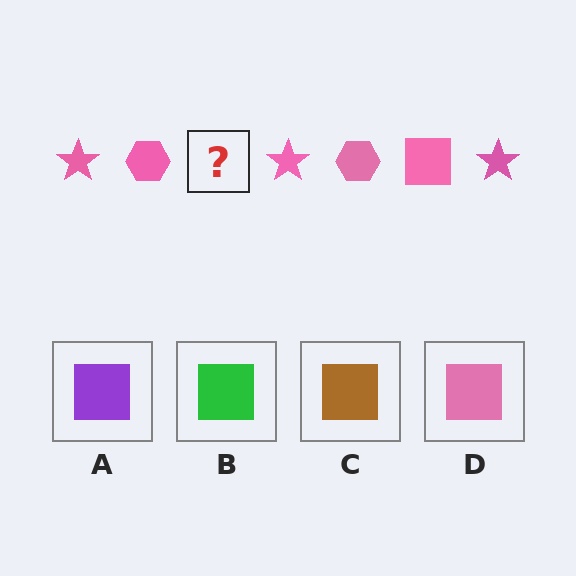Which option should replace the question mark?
Option D.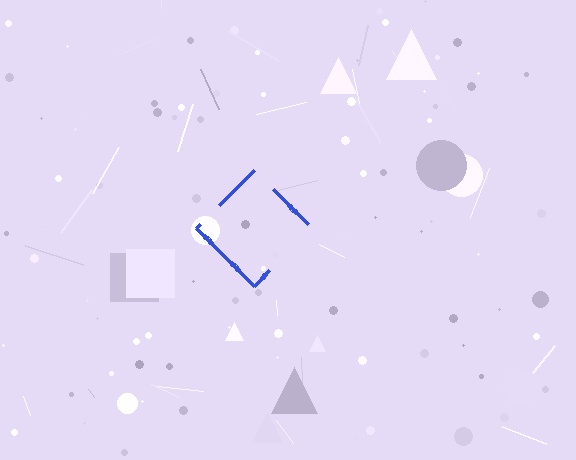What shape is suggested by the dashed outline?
The dashed outline suggests a diamond.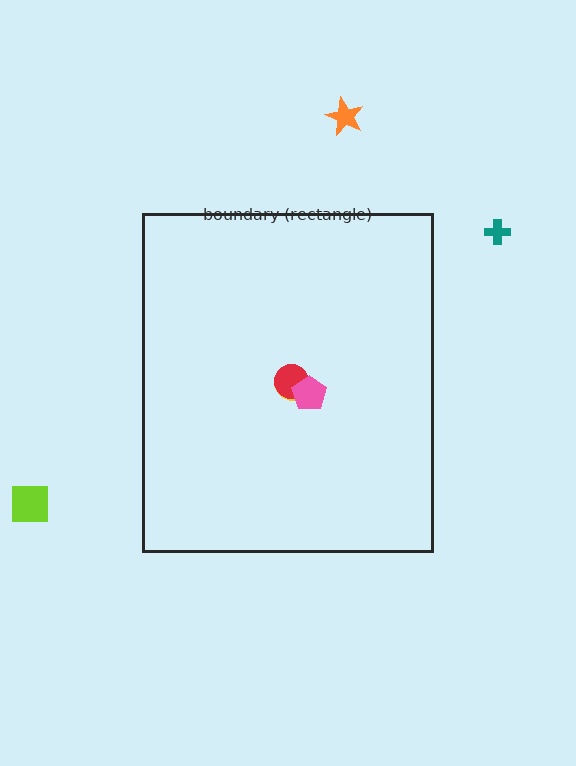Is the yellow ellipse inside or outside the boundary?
Inside.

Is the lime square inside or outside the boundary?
Outside.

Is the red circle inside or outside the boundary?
Inside.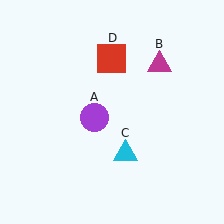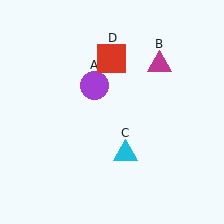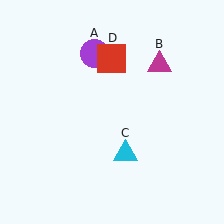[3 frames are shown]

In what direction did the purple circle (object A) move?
The purple circle (object A) moved up.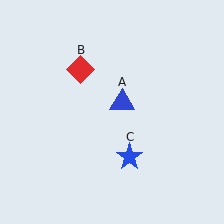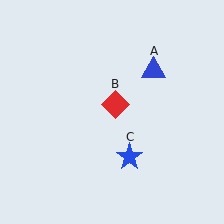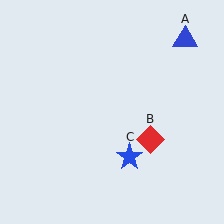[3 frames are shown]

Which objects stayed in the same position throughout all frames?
Blue star (object C) remained stationary.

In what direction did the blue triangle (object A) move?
The blue triangle (object A) moved up and to the right.